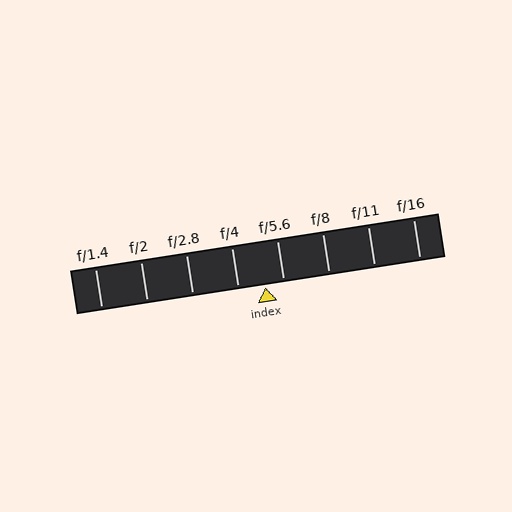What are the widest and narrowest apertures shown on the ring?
The widest aperture shown is f/1.4 and the narrowest is f/16.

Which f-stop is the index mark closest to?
The index mark is closest to f/5.6.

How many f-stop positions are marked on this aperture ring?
There are 8 f-stop positions marked.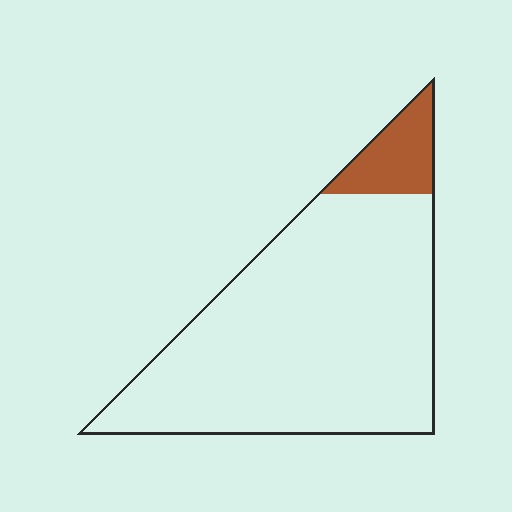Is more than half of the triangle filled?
No.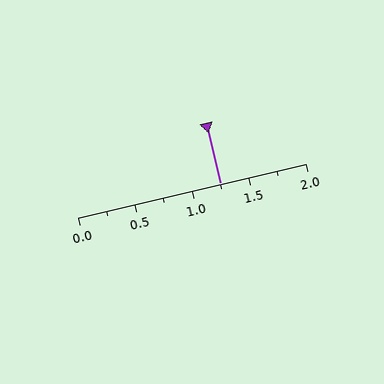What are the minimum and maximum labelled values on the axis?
The axis runs from 0.0 to 2.0.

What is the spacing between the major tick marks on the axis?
The major ticks are spaced 0.5 apart.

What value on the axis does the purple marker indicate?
The marker indicates approximately 1.25.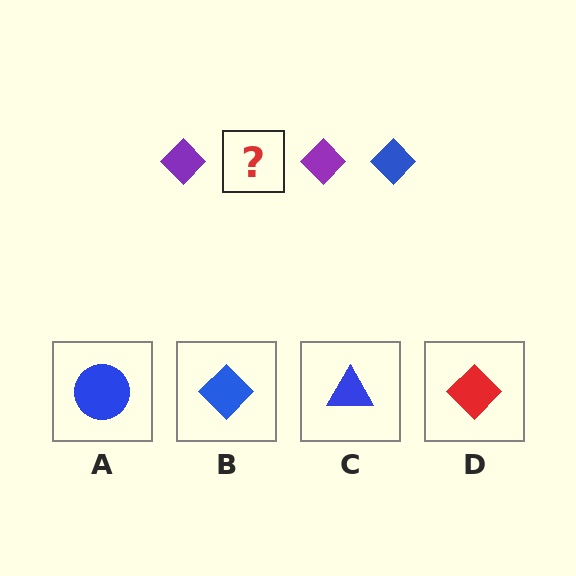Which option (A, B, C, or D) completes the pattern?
B.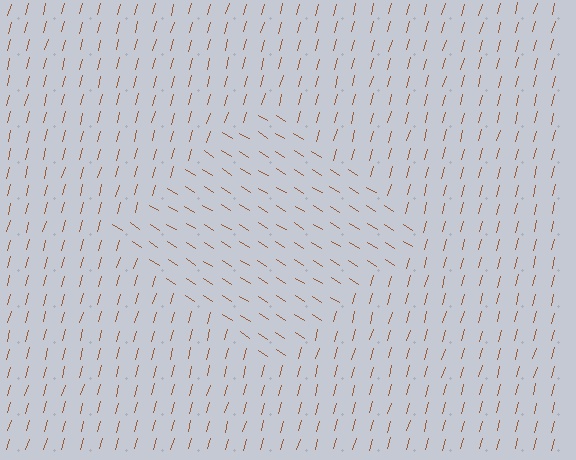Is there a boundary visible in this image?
Yes, there is a texture boundary formed by a change in line orientation.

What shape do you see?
I see a diamond.